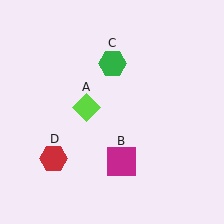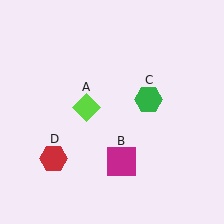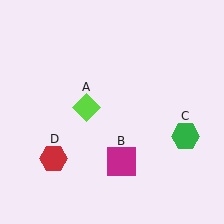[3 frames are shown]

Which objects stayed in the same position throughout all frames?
Lime diamond (object A) and magenta square (object B) and red hexagon (object D) remained stationary.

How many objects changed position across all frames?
1 object changed position: green hexagon (object C).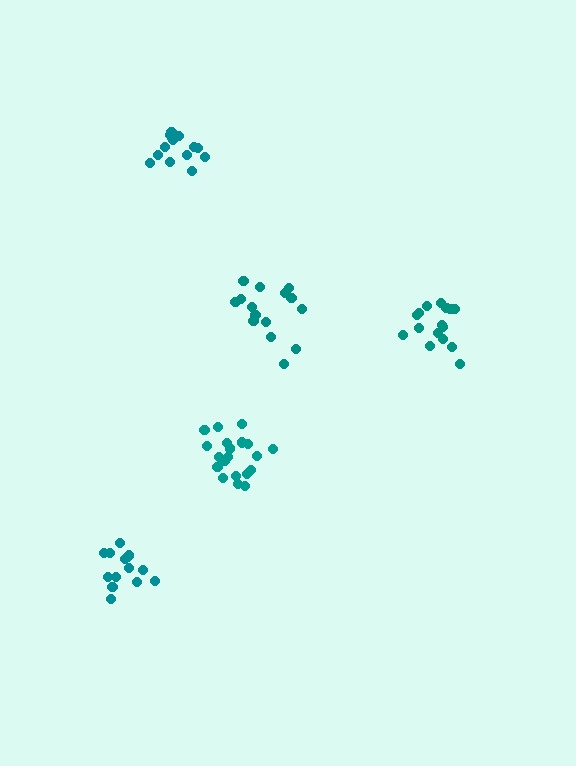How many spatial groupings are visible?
There are 5 spatial groupings.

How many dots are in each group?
Group 1: 14 dots, Group 2: 14 dots, Group 3: 16 dots, Group 4: 20 dots, Group 5: 15 dots (79 total).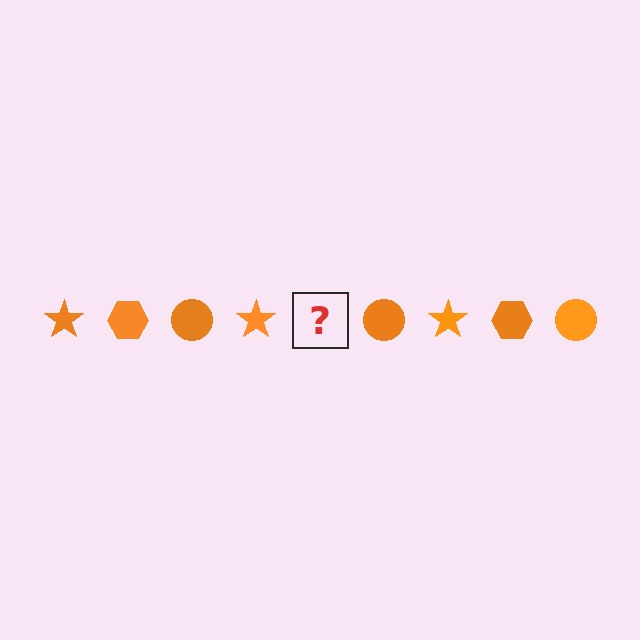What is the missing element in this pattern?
The missing element is an orange hexagon.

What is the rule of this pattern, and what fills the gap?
The rule is that the pattern cycles through star, hexagon, circle shapes in orange. The gap should be filled with an orange hexagon.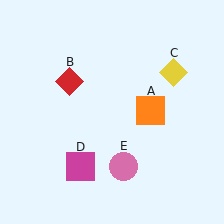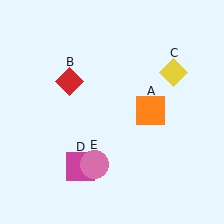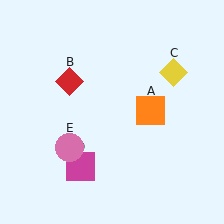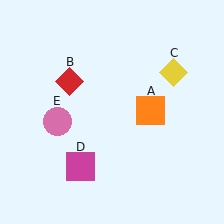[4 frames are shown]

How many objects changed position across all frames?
1 object changed position: pink circle (object E).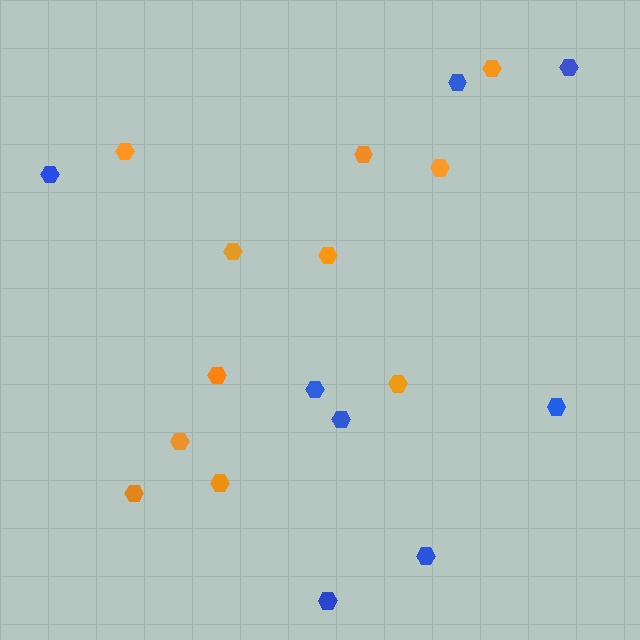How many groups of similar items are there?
There are 2 groups: one group of blue hexagons (8) and one group of orange hexagons (11).